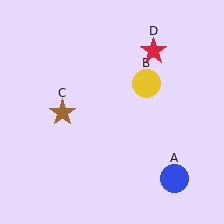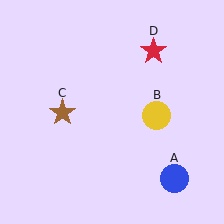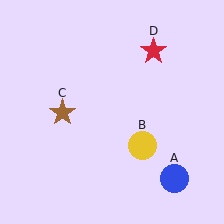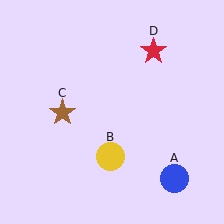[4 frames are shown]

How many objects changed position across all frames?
1 object changed position: yellow circle (object B).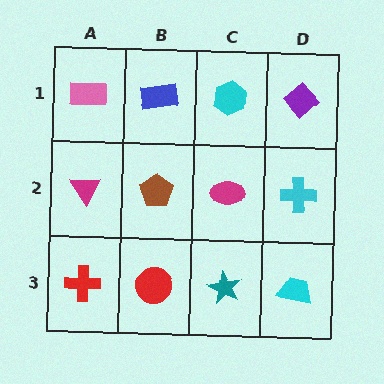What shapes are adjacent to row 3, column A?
A magenta triangle (row 2, column A), a red circle (row 3, column B).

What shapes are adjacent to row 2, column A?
A pink rectangle (row 1, column A), a red cross (row 3, column A), a brown pentagon (row 2, column B).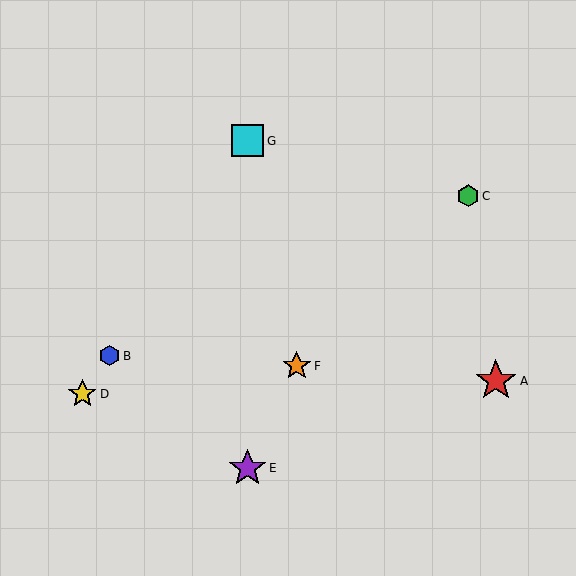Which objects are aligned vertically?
Objects E, G are aligned vertically.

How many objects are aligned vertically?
2 objects (E, G) are aligned vertically.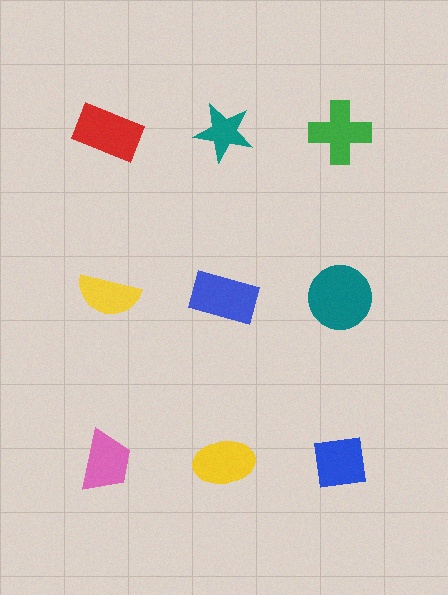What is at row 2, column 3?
A teal circle.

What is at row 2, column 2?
A blue rectangle.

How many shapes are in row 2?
3 shapes.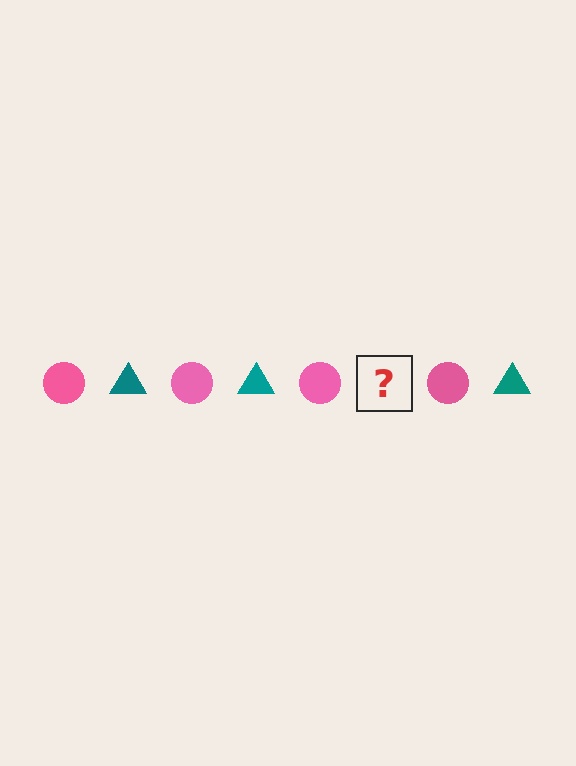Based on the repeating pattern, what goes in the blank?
The blank should be a teal triangle.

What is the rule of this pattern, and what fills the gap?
The rule is that the pattern alternates between pink circle and teal triangle. The gap should be filled with a teal triangle.